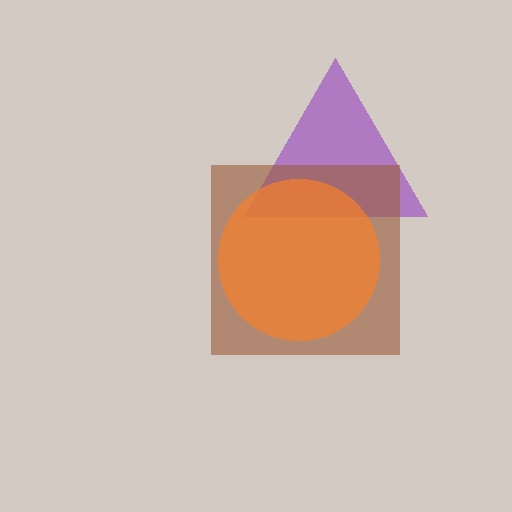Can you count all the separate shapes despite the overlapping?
Yes, there are 3 separate shapes.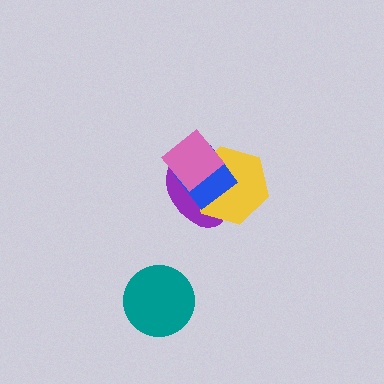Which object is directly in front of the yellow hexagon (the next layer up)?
The blue diamond is directly in front of the yellow hexagon.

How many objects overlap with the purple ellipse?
3 objects overlap with the purple ellipse.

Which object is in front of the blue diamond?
The pink diamond is in front of the blue diamond.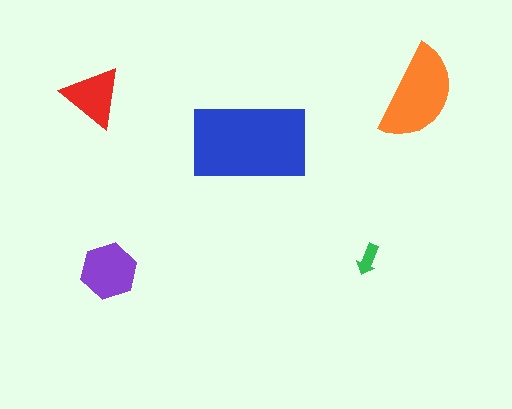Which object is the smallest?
The green arrow.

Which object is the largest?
The blue rectangle.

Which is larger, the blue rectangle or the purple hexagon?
The blue rectangle.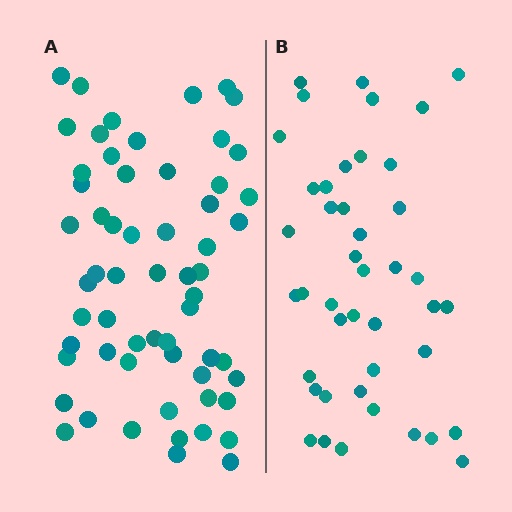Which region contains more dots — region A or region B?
Region A (the left region) has more dots.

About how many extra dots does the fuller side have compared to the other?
Region A has approximately 15 more dots than region B.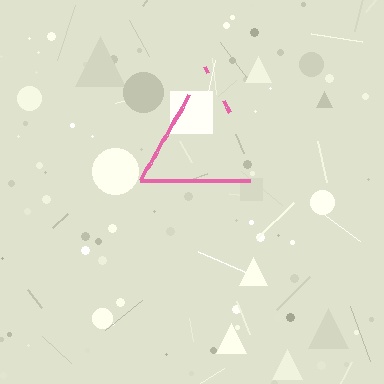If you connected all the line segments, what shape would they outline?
They would outline a triangle.